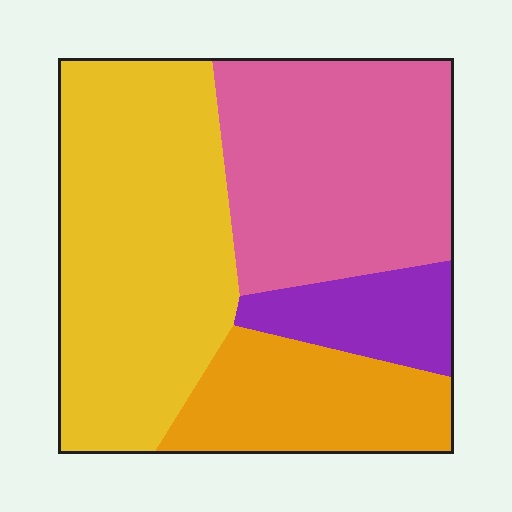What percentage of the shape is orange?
Orange takes up about one sixth (1/6) of the shape.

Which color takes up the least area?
Purple, at roughly 10%.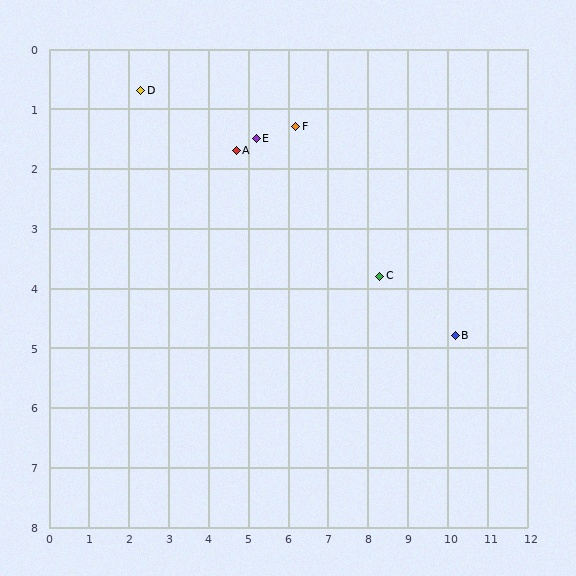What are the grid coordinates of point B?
Point B is at approximately (10.2, 4.8).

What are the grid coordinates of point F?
Point F is at approximately (6.2, 1.3).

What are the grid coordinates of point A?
Point A is at approximately (4.7, 1.7).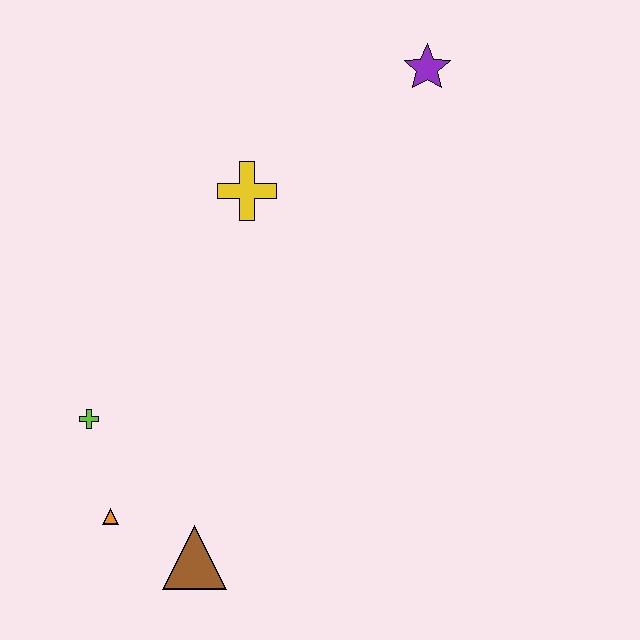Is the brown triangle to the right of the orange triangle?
Yes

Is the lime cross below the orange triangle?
No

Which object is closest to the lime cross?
The orange triangle is closest to the lime cross.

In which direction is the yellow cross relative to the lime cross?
The yellow cross is above the lime cross.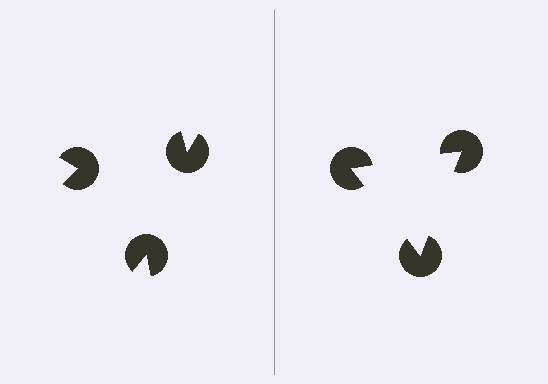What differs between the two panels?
The pac-man discs are positioned identically on both sides; only the wedge orientations differ. On the right they align to a triangle; on the left they are misaligned.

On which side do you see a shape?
An illusory triangle appears on the right side. On the left side the wedge cuts are rotated, so no coherent shape forms.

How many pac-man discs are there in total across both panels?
6 — 3 on each side.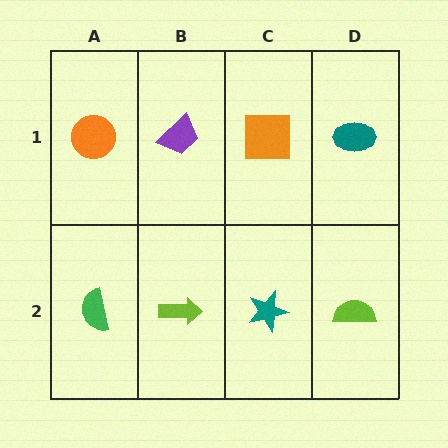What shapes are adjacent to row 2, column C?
An orange square (row 1, column C), a lime arrow (row 2, column B), a lime semicircle (row 2, column D).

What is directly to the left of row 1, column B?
An orange circle.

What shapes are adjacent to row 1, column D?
A lime semicircle (row 2, column D), an orange square (row 1, column C).